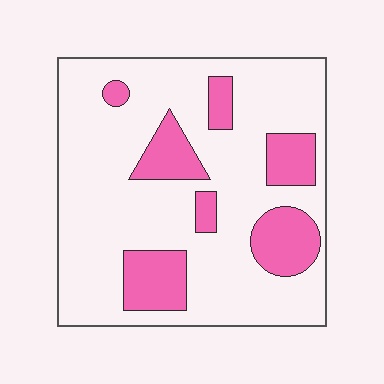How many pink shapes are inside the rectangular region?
7.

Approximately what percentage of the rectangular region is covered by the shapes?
Approximately 20%.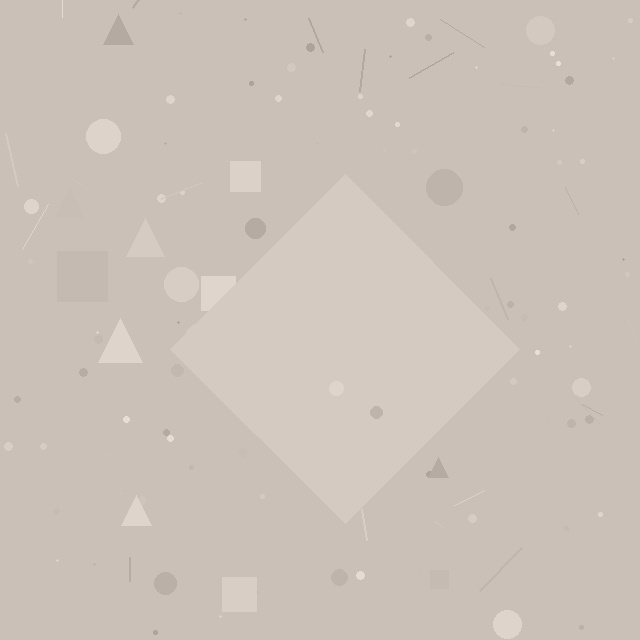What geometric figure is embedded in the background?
A diamond is embedded in the background.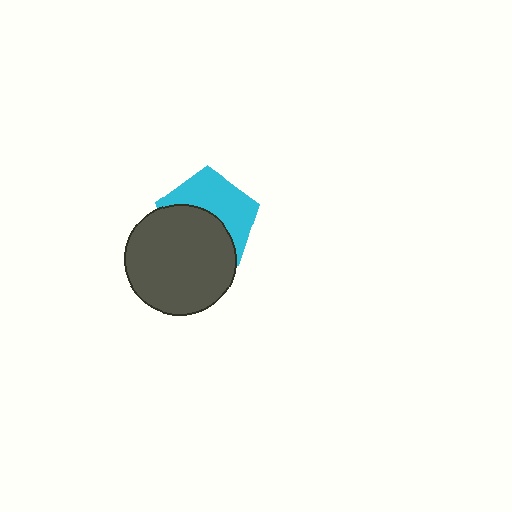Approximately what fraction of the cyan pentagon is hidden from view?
Roughly 51% of the cyan pentagon is hidden behind the dark gray circle.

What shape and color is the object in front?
The object in front is a dark gray circle.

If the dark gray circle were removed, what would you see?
You would see the complete cyan pentagon.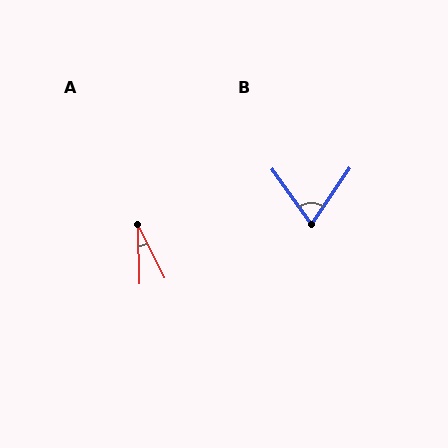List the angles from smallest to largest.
A (24°), B (69°).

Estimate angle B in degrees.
Approximately 69 degrees.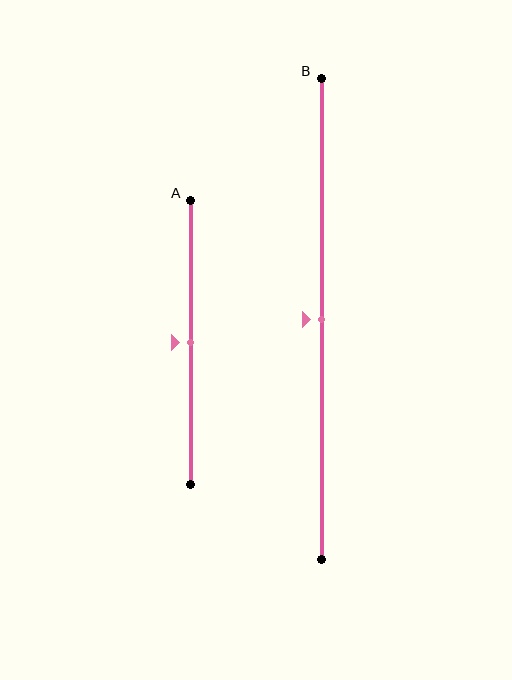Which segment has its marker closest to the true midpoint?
Segment A has its marker closest to the true midpoint.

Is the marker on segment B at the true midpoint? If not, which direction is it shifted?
Yes, the marker on segment B is at the true midpoint.